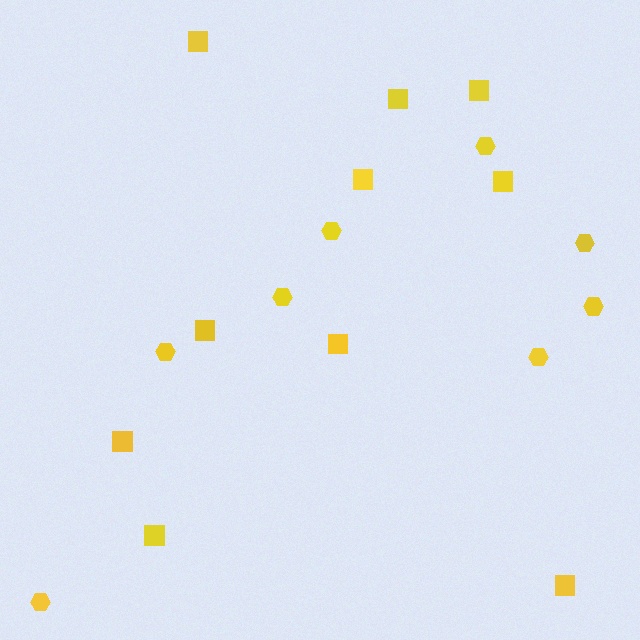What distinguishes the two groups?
There are 2 groups: one group of hexagons (8) and one group of squares (10).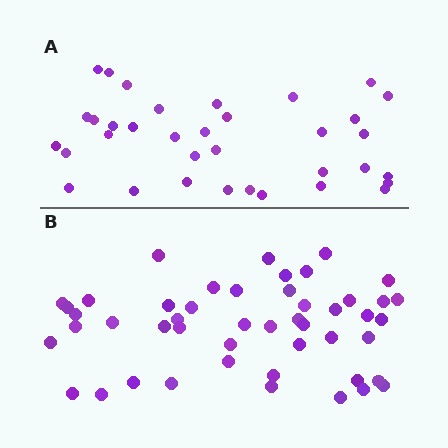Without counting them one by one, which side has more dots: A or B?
Region B (the bottom region) has more dots.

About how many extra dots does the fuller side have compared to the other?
Region B has approximately 15 more dots than region A.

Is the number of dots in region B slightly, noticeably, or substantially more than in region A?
Region B has noticeably more, but not dramatically so. The ratio is roughly 1.4 to 1.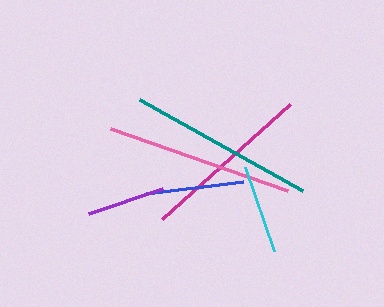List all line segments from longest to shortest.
From longest to shortest: pink, teal, magenta, blue, cyan, purple.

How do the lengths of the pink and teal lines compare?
The pink and teal lines are approximately the same length.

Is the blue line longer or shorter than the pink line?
The pink line is longer than the blue line.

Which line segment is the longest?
The pink line is the longest at approximately 188 pixels.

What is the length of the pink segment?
The pink segment is approximately 188 pixels long.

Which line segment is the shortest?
The purple line is the shortest at approximately 78 pixels.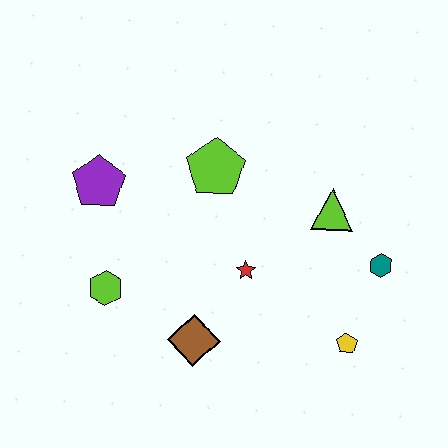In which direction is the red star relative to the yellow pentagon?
The red star is to the left of the yellow pentagon.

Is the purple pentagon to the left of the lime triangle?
Yes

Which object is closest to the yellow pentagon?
The teal hexagon is closest to the yellow pentagon.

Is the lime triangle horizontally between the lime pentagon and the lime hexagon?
No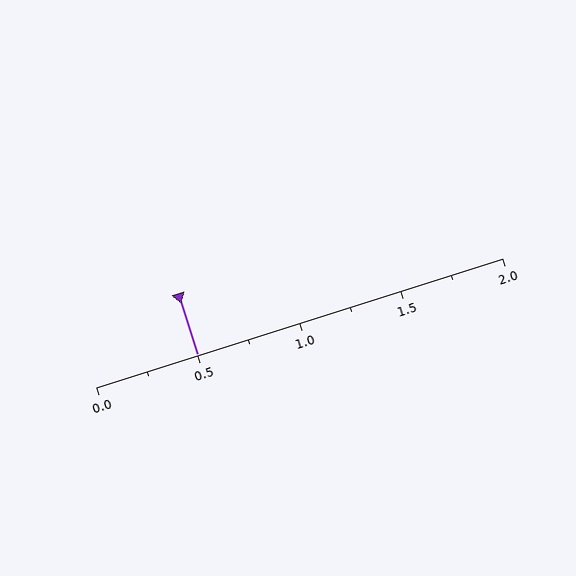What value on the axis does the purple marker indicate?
The marker indicates approximately 0.5.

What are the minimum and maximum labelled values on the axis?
The axis runs from 0.0 to 2.0.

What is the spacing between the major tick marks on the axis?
The major ticks are spaced 0.5 apart.